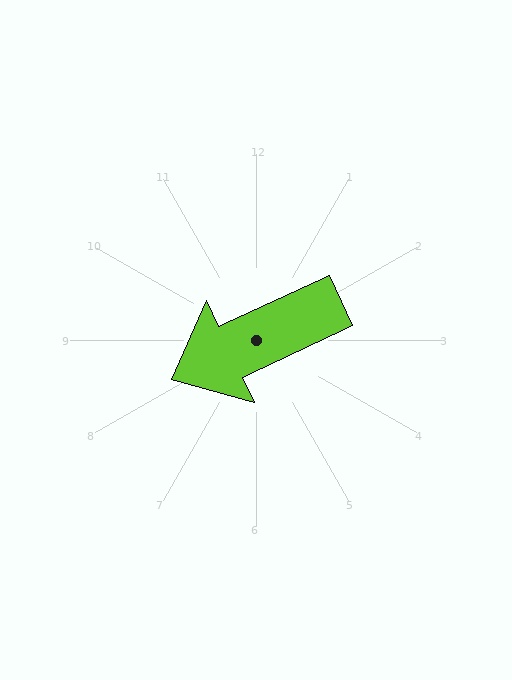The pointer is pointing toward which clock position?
Roughly 8 o'clock.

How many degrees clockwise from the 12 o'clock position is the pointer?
Approximately 245 degrees.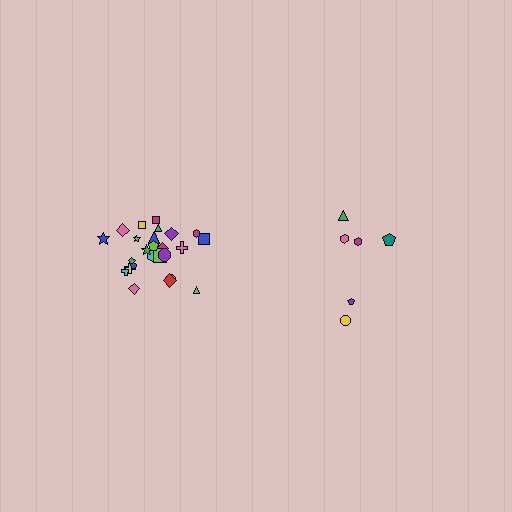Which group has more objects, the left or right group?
The left group.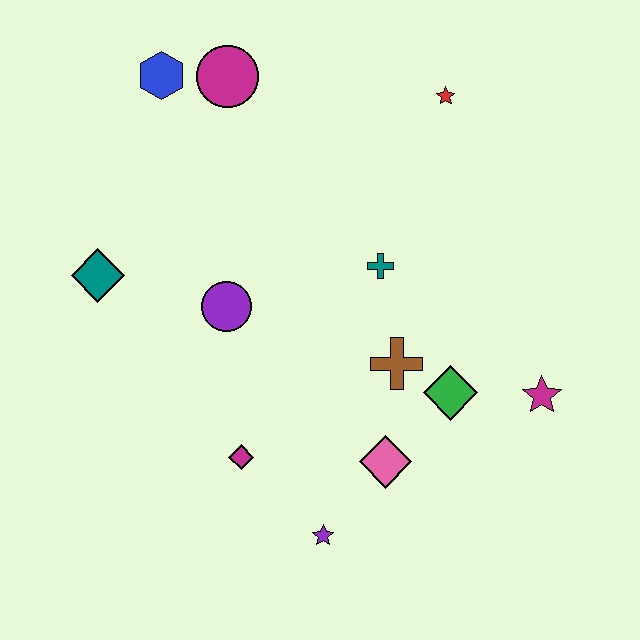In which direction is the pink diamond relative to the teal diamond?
The pink diamond is to the right of the teal diamond.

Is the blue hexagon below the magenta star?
No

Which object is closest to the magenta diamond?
The purple star is closest to the magenta diamond.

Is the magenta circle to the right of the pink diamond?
No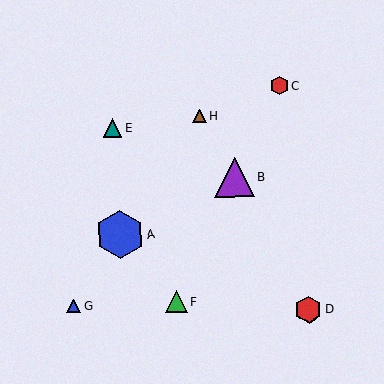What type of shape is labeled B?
Shape B is a purple triangle.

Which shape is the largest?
The blue hexagon (labeled A) is the largest.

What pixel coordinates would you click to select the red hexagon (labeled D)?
Click at (308, 309) to select the red hexagon D.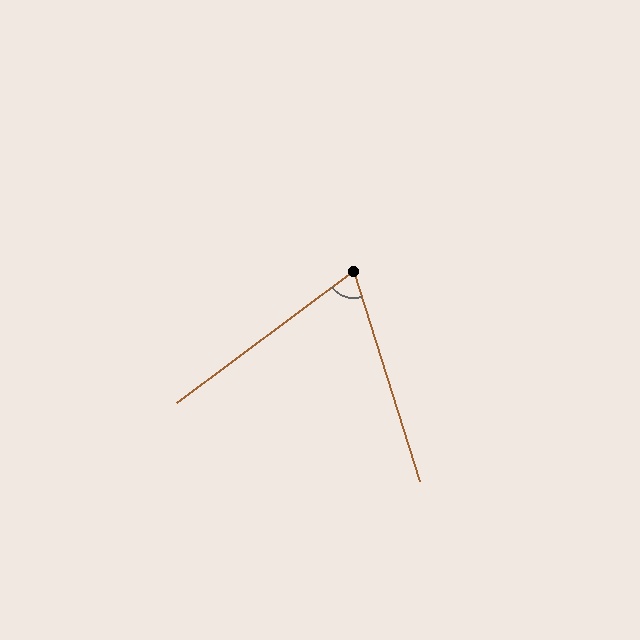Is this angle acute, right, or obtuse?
It is acute.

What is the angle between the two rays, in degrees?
Approximately 71 degrees.